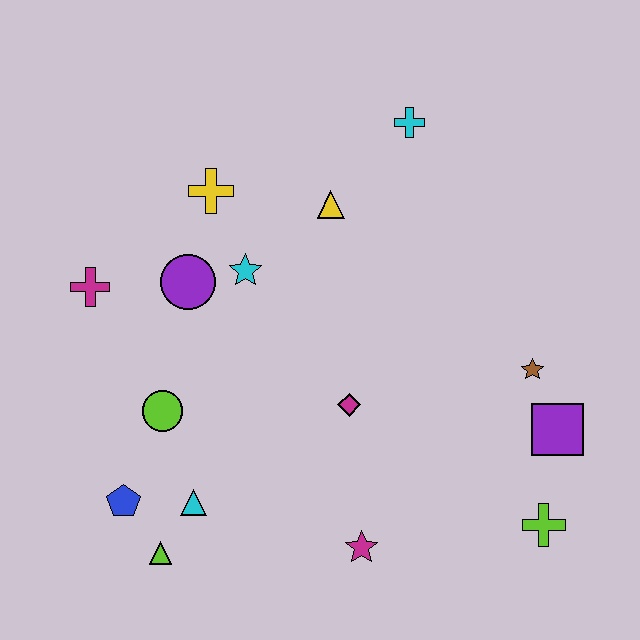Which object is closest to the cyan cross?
The yellow triangle is closest to the cyan cross.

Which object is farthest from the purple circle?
The lime cross is farthest from the purple circle.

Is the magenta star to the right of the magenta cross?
Yes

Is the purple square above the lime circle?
No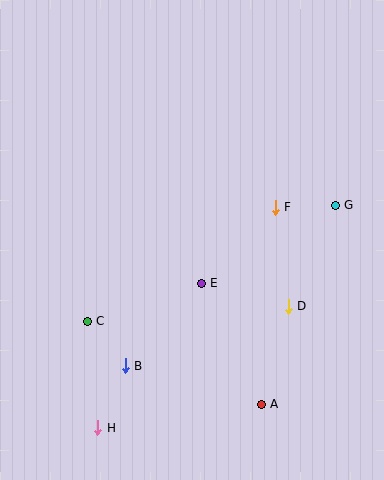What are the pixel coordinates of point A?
Point A is at (261, 404).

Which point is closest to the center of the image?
Point E at (201, 283) is closest to the center.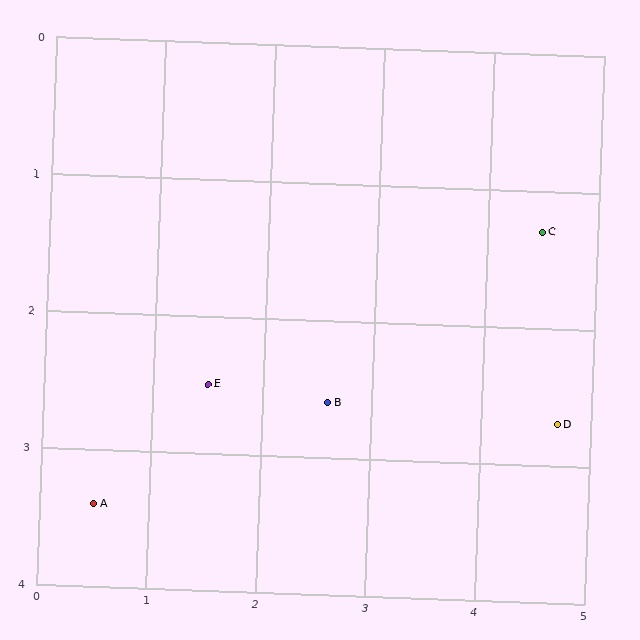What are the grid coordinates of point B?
Point B is at approximately (2.6, 2.6).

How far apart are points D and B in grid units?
Points D and B are about 2.1 grid units apart.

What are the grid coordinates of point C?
Point C is at approximately (4.5, 1.3).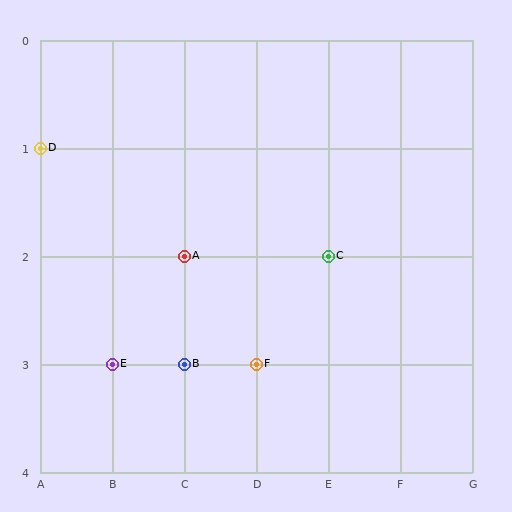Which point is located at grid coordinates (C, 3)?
Point B is at (C, 3).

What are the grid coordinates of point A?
Point A is at grid coordinates (C, 2).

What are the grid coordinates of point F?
Point F is at grid coordinates (D, 3).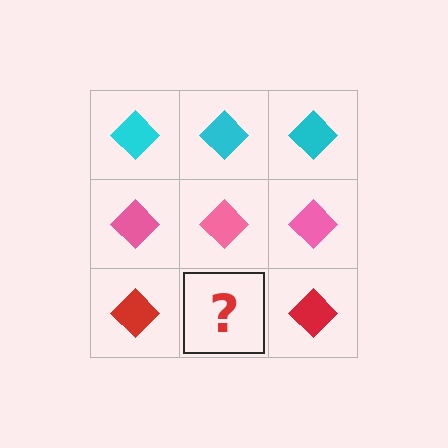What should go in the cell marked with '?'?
The missing cell should contain a red diamond.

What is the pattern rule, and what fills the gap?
The rule is that each row has a consistent color. The gap should be filled with a red diamond.